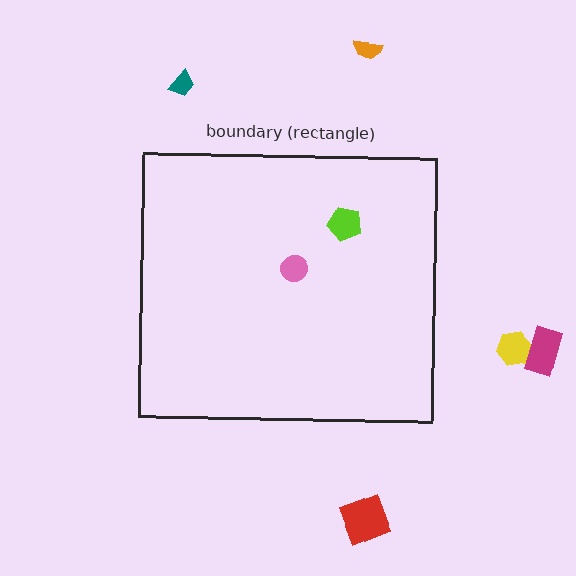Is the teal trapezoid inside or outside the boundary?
Outside.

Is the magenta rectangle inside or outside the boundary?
Outside.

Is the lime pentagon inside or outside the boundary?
Inside.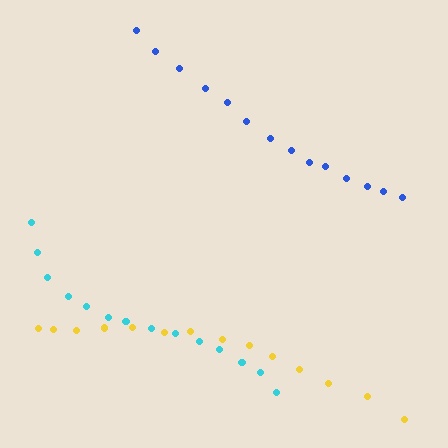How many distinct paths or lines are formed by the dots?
There are 3 distinct paths.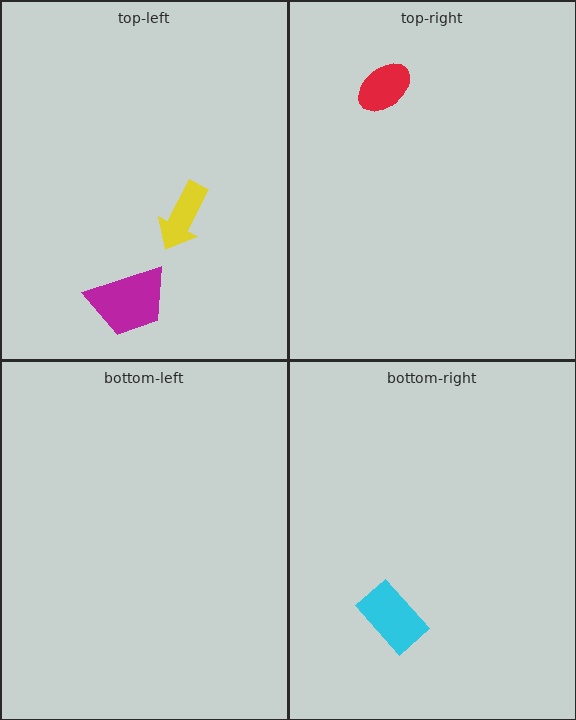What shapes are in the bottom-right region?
The cyan rectangle.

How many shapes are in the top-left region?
2.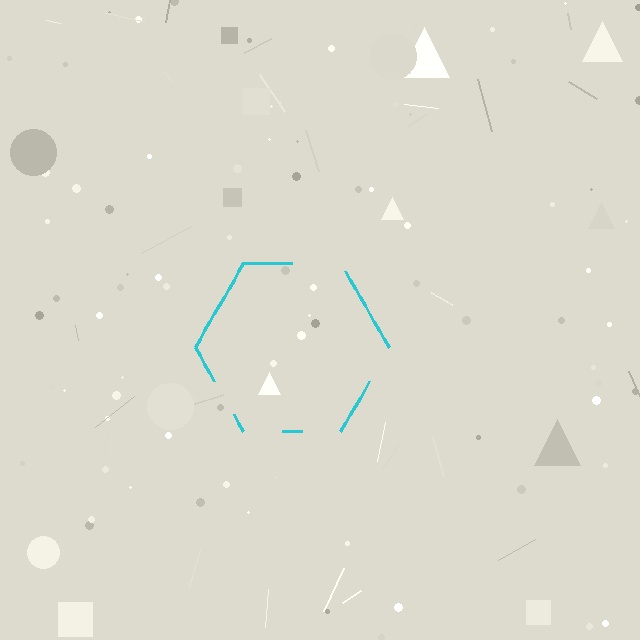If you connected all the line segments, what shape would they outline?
They would outline a hexagon.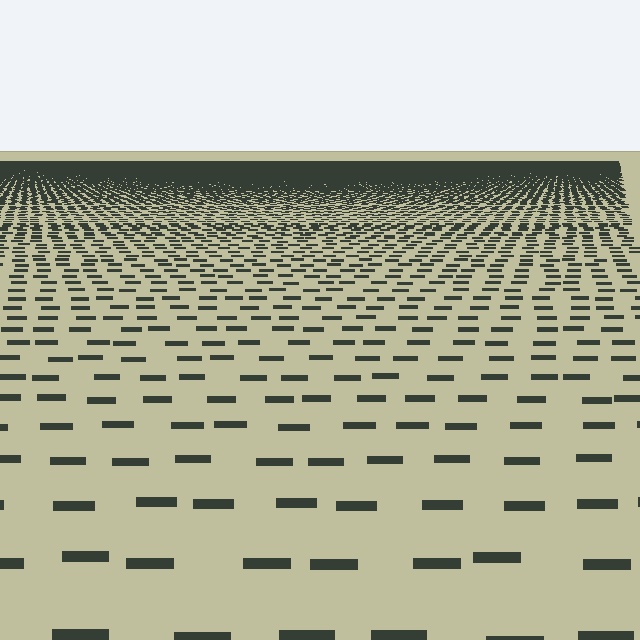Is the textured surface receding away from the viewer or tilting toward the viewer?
The surface is receding away from the viewer. Texture elements get smaller and denser toward the top.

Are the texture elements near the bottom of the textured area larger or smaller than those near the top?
Larger. Near the bottom, elements are closer to the viewer and appear at a bigger on-screen size.